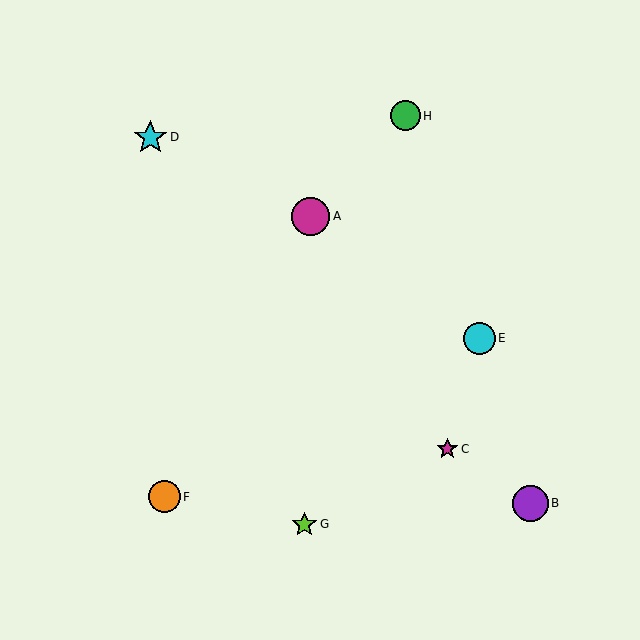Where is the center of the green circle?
The center of the green circle is at (405, 116).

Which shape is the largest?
The magenta circle (labeled A) is the largest.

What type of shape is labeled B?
Shape B is a purple circle.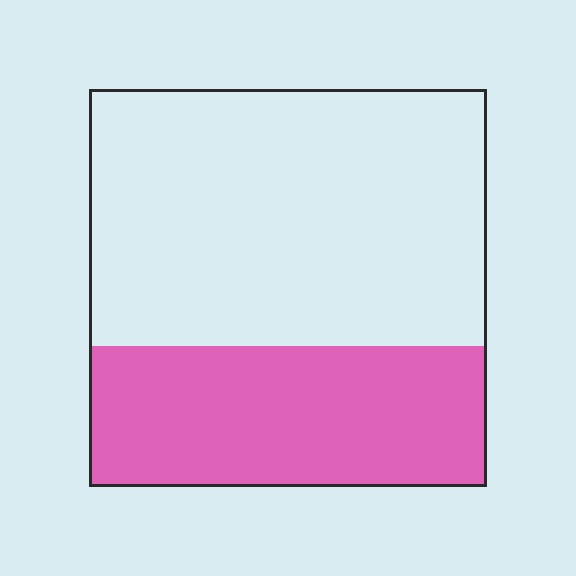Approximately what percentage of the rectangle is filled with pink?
Approximately 35%.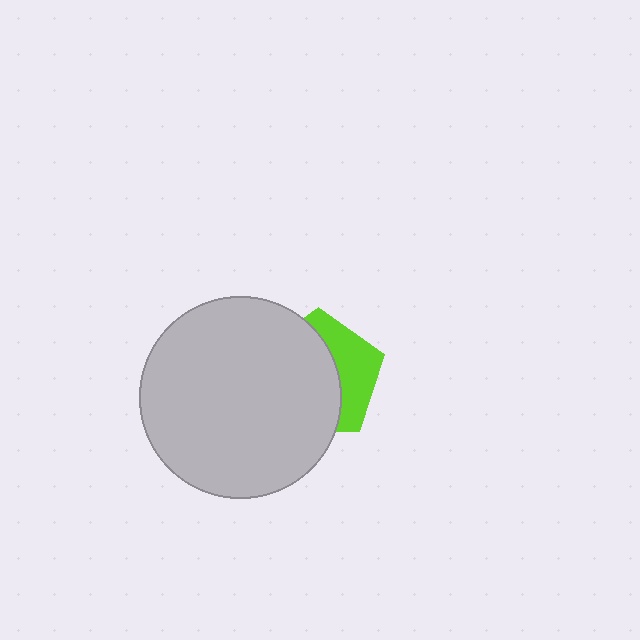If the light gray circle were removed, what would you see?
You would see the complete lime pentagon.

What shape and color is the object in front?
The object in front is a light gray circle.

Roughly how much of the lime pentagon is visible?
A small part of it is visible (roughly 37%).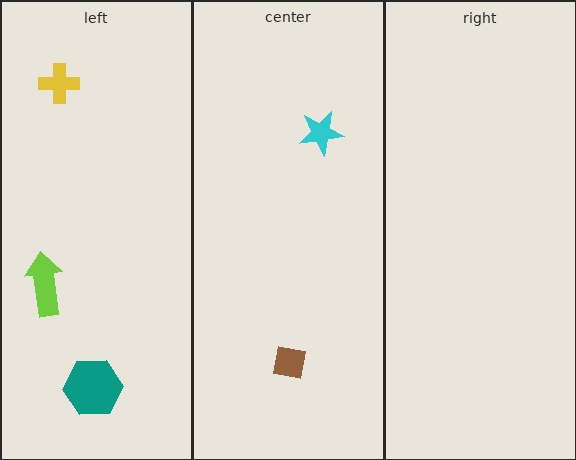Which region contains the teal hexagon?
The left region.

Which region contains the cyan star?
The center region.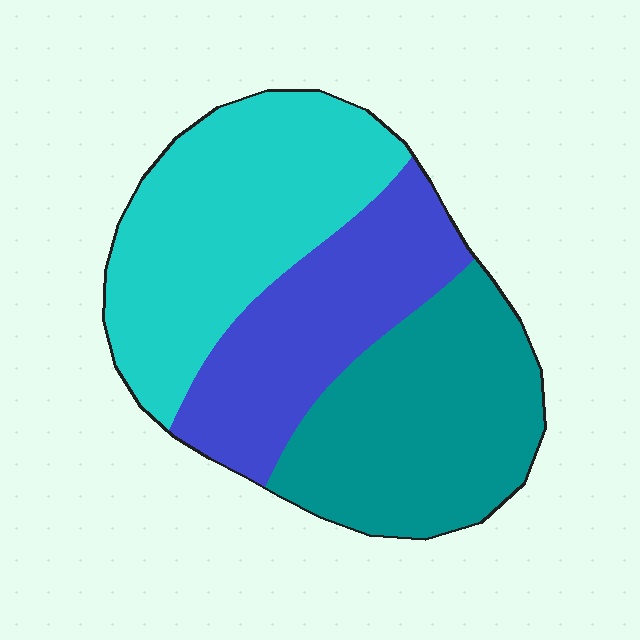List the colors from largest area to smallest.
From largest to smallest: cyan, teal, blue.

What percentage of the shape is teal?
Teal takes up between a quarter and a half of the shape.